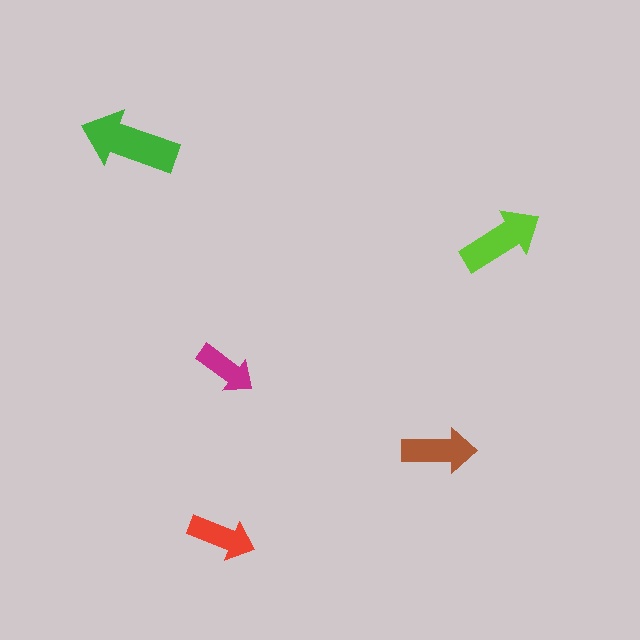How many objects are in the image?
There are 5 objects in the image.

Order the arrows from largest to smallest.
the green one, the lime one, the brown one, the red one, the magenta one.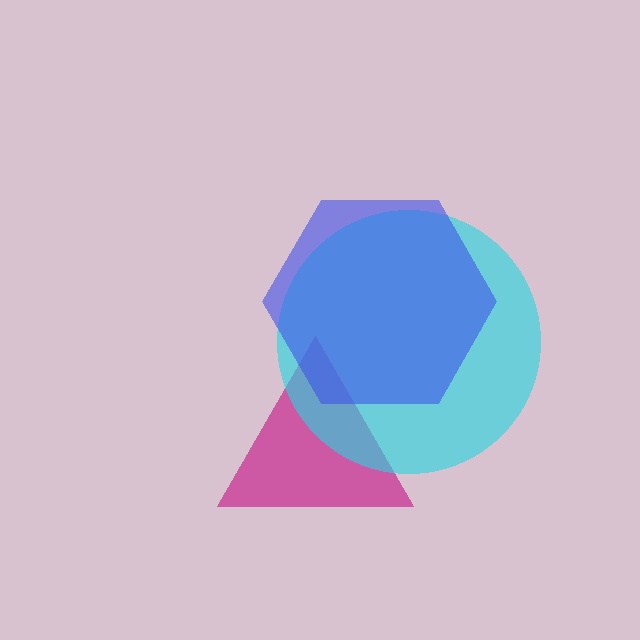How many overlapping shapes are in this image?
There are 3 overlapping shapes in the image.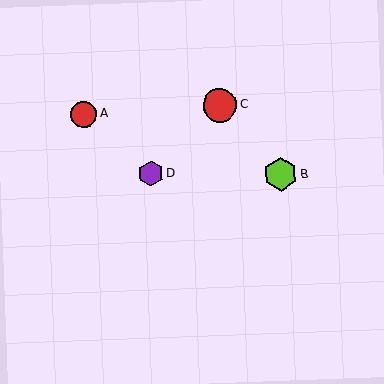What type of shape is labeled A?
Shape A is a red circle.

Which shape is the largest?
The red circle (labeled C) is the largest.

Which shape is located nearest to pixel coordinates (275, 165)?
The lime hexagon (labeled B) at (281, 174) is nearest to that location.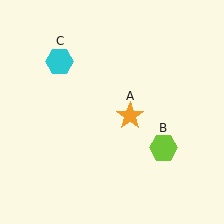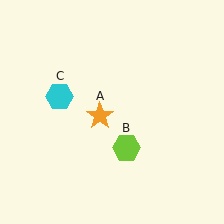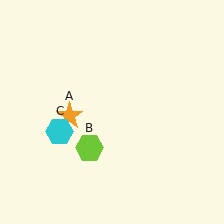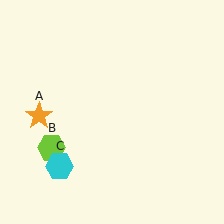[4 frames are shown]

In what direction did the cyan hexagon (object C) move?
The cyan hexagon (object C) moved down.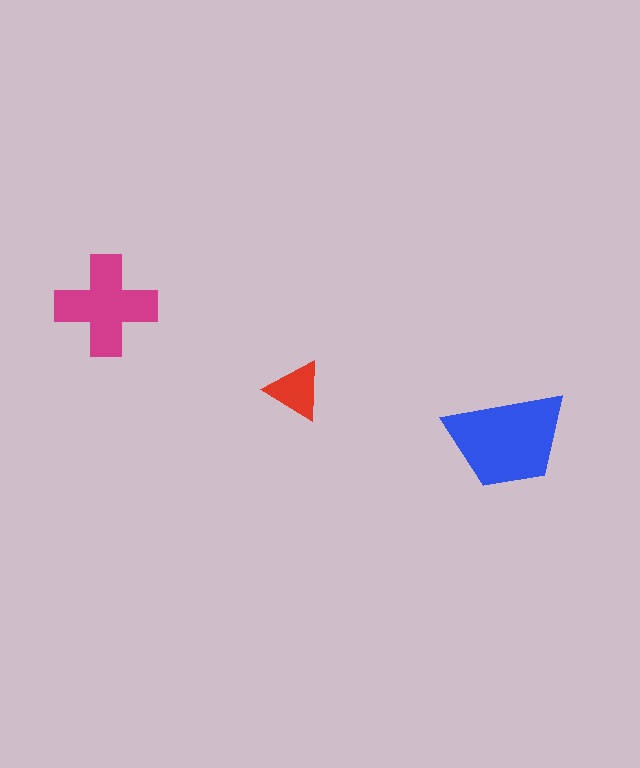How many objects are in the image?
There are 3 objects in the image.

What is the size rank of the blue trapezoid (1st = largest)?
1st.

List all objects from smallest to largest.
The red triangle, the magenta cross, the blue trapezoid.